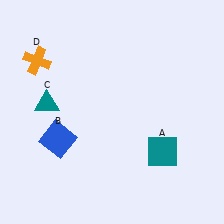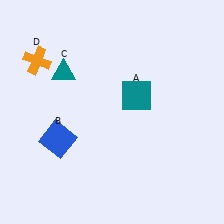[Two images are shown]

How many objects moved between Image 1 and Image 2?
2 objects moved between the two images.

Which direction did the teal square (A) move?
The teal square (A) moved up.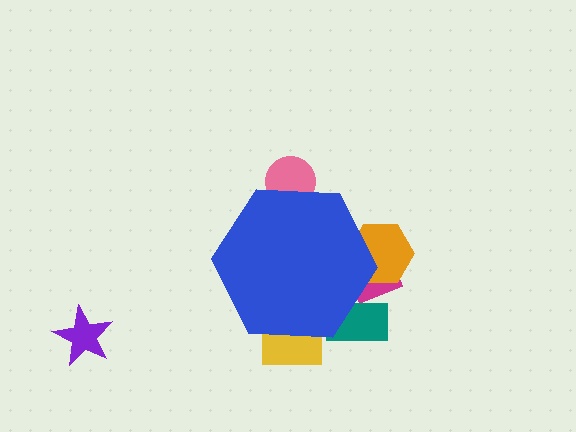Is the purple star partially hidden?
No, the purple star is fully visible.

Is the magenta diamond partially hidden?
Yes, the magenta diamond is partially hidden behind the blue hexagon.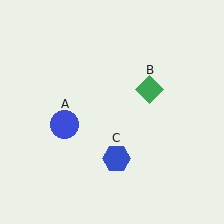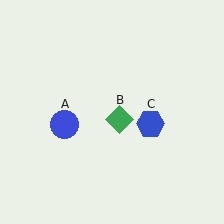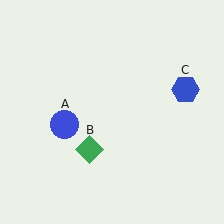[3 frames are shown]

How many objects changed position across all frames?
2 objects changed position: green diamond (object B), blue hexagon (object C).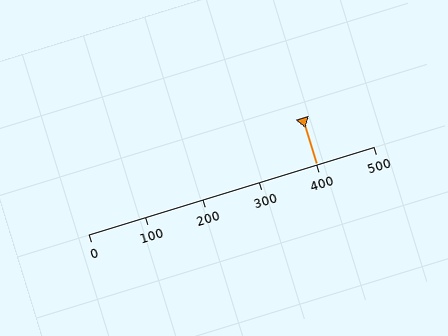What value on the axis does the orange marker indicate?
The marker indicates approximately 400.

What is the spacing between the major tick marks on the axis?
The major ticks are spaced 100 apart.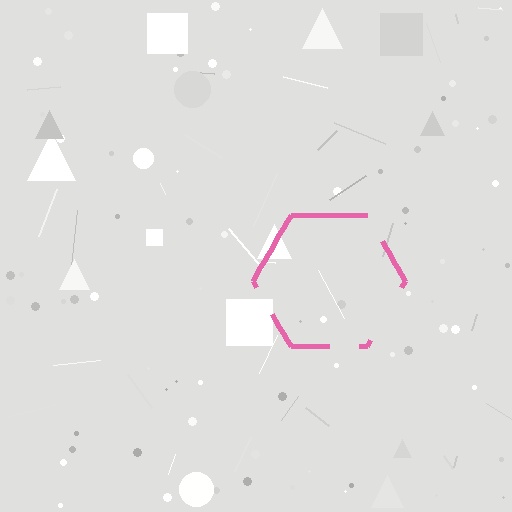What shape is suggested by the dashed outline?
The dashed outline suggests a hexagon.